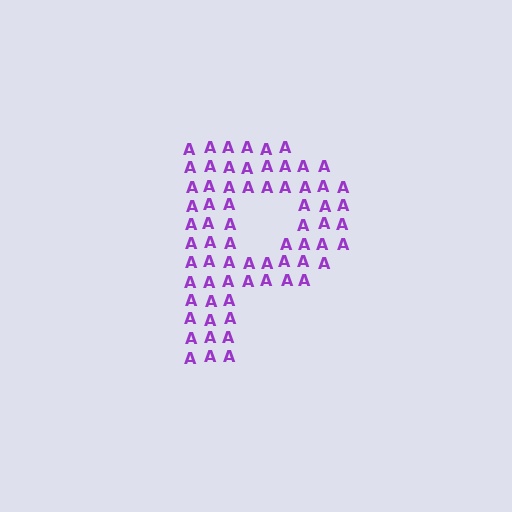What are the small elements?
The small elements are letter A's.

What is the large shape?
The large shape is the letter P.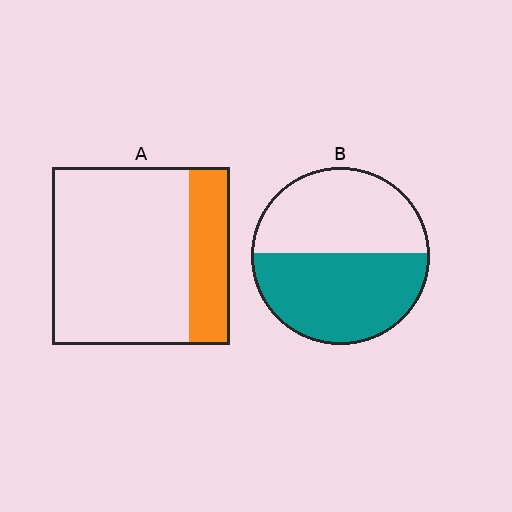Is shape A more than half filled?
No.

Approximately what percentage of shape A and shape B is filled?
A is approximately 25% and B is approximately 50%.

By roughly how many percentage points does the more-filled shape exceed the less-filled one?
By roughly 30 percentage points (B over A).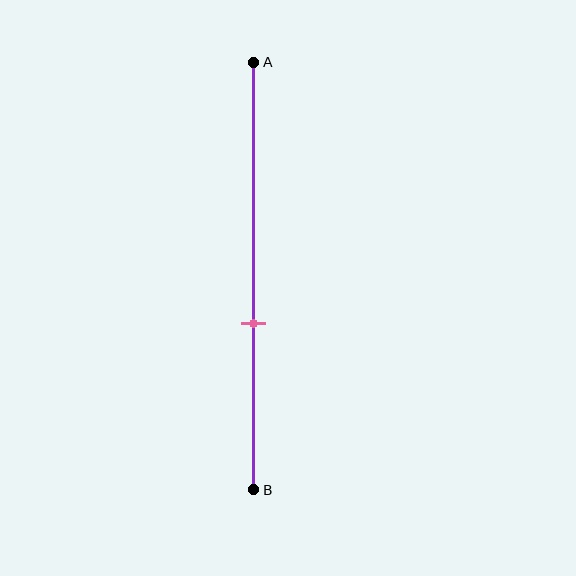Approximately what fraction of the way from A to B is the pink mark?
The pink mark is approximately 60% of the way from A to B.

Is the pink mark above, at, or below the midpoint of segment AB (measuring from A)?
The pink mark is below the midpoint of segment AB.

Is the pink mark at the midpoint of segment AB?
No, the mark is at about 60% from A, not at the 50% midpoint.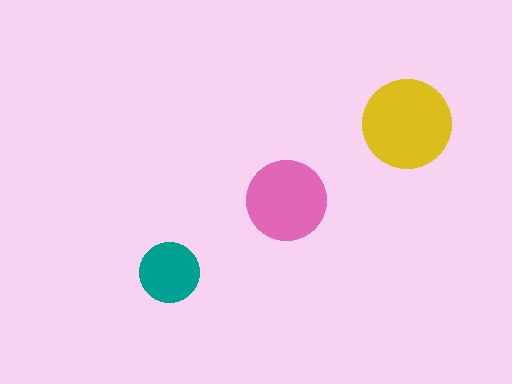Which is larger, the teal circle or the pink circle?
The pink one.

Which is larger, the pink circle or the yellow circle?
The yellow one.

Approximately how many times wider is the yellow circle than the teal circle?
About 1.5 times wider.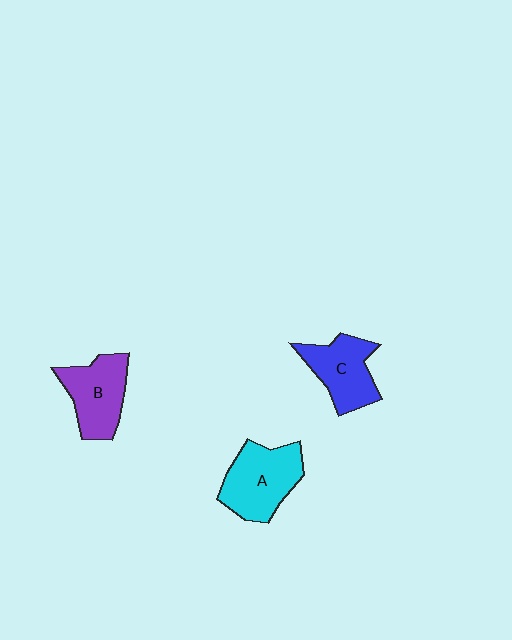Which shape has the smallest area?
Shape C (blue).